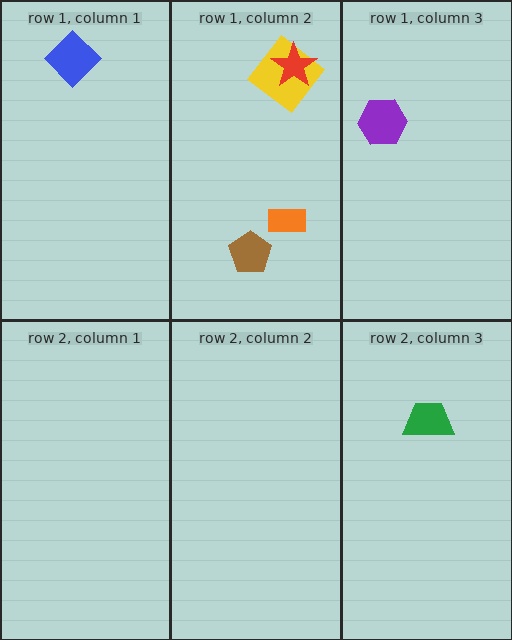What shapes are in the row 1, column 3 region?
The purple hexagon.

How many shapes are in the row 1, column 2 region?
4.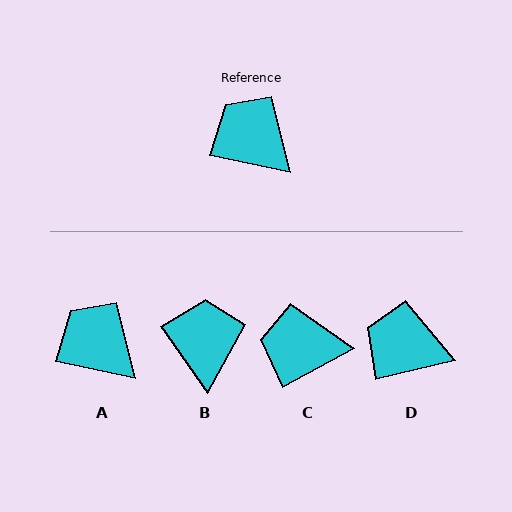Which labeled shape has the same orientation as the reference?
A.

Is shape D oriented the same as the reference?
No, it is off by about 26 degrees.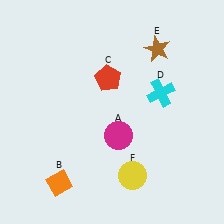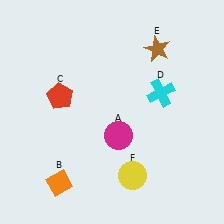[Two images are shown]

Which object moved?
The red pentagon (C) moved left.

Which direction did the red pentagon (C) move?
The red pentagon (C) moved left.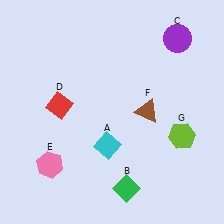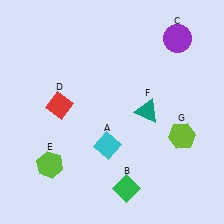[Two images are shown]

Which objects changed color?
E changed from pink to lime. F changed from brown to teal.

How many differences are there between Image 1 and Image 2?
There are 2 differences between the two images.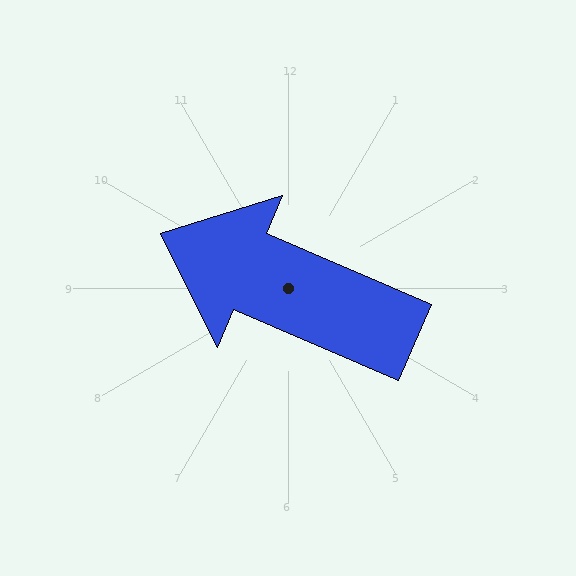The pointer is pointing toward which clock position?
Roughly 10 o'clock.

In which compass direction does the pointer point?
Northwest.